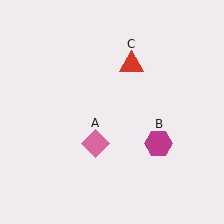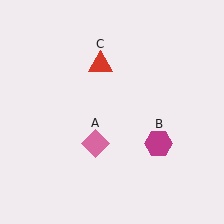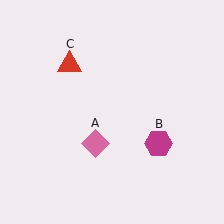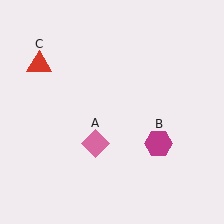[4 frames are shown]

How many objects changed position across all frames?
1 object changed position: red triangle (object C).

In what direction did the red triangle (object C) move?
The red triangle (object C) moved left.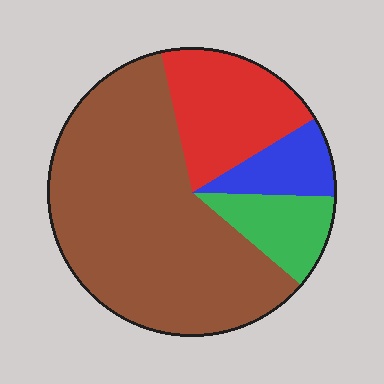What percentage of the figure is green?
Green takes up about one tenth (1/10) of the figure.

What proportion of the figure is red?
Red covers 20% of the figure.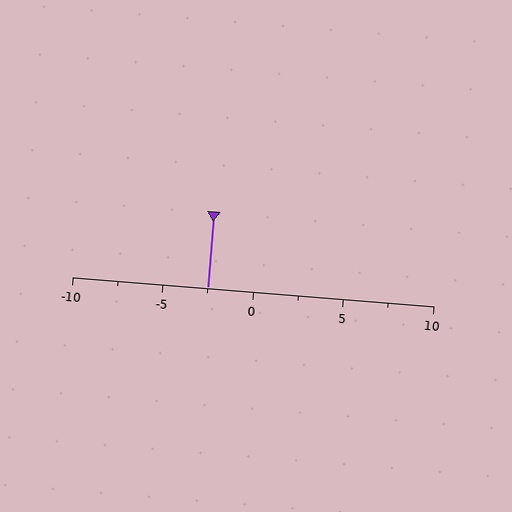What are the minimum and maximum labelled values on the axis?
The axis runs from -10 to 10.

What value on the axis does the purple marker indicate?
The marker indicates approximately -2.5.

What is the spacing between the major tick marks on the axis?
The major ticks are spaced 5 apart.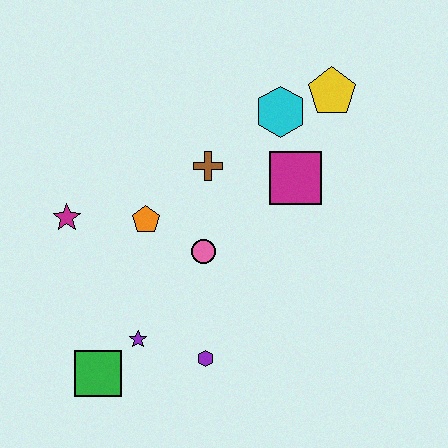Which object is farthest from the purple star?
The yellow pentagon is farthest from the purple star.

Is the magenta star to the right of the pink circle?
No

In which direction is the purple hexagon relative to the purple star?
The purple hexagon is to the right of the purple star.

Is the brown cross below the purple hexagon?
No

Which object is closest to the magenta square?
The cyan hexagon is closest to the magenta square.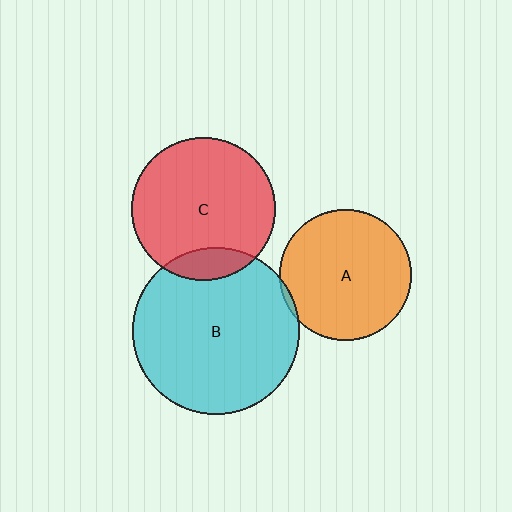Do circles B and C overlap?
Yes.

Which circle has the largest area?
Circle B (cyan).